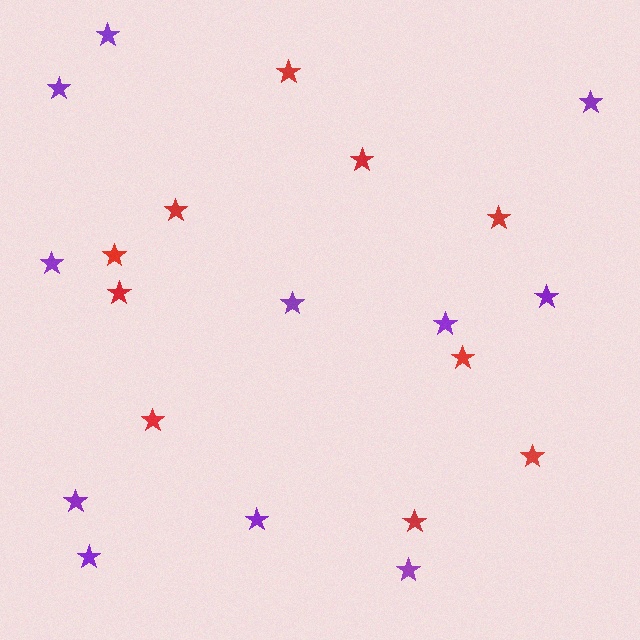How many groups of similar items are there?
There are 2 groups: one group of red stars (10) and one group of purple stars (11).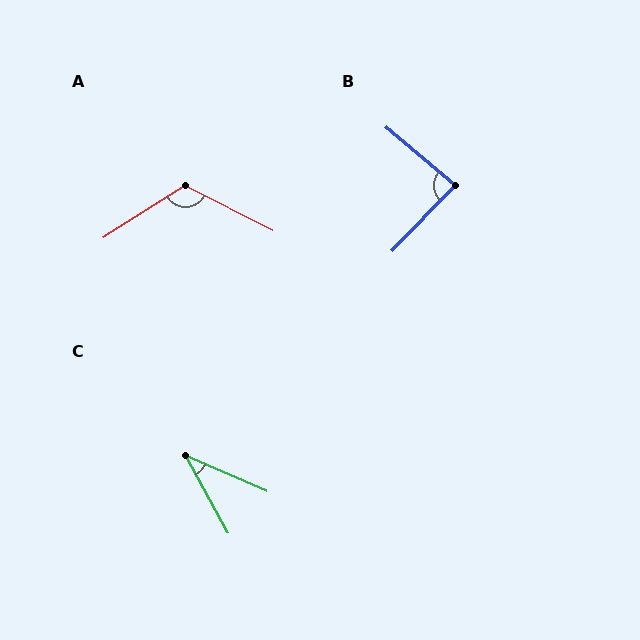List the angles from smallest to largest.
C (38°), B (86°), A (121°).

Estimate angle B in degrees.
Approximately 86 degrees.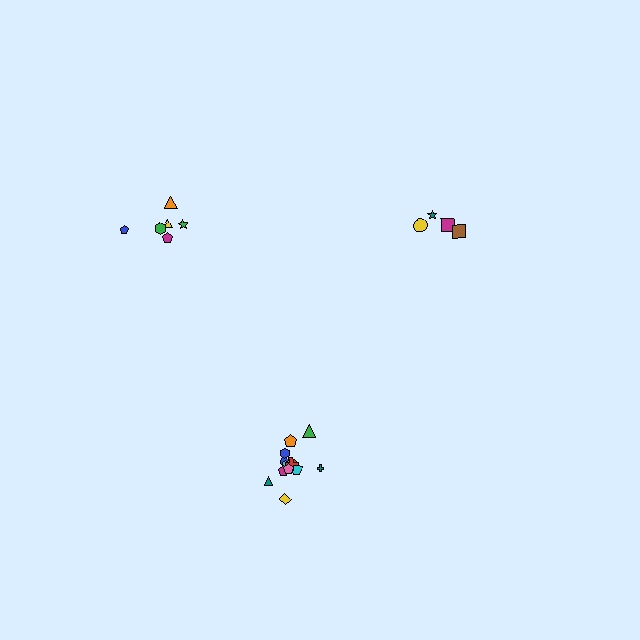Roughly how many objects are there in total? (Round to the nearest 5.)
Roughly 25 objects in total.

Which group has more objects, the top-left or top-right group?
The top-left group.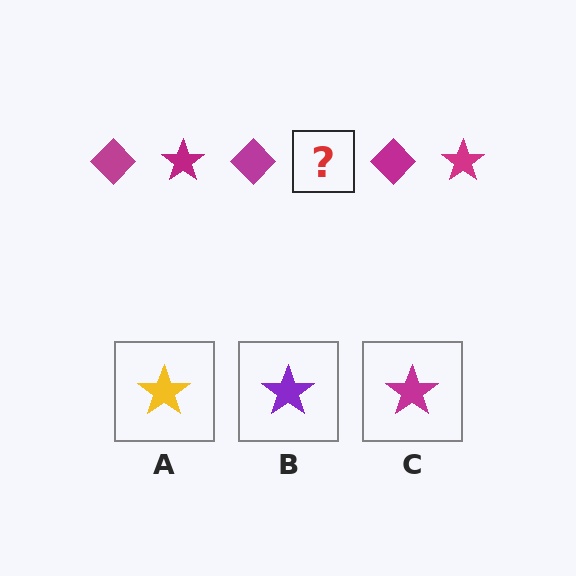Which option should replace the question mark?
Option C.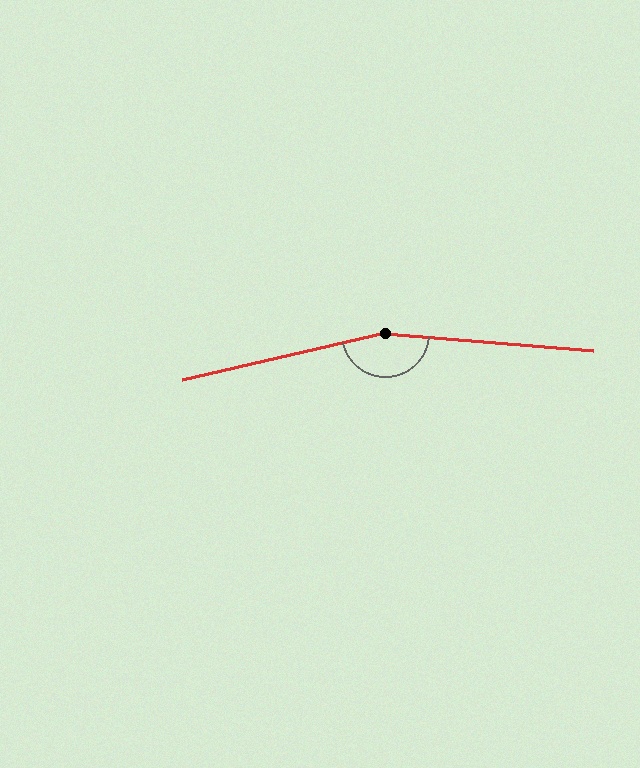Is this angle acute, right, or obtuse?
It is obtuse.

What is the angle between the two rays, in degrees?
Approximately 162 degrees.